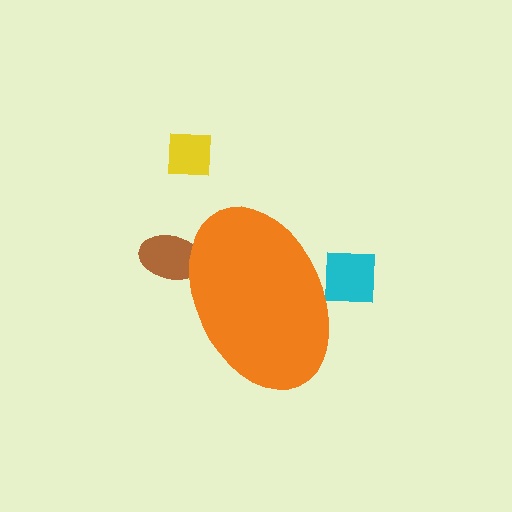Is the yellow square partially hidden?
No, the yellow square is fully visible.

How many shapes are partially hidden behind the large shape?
2 shapes are partially hidden.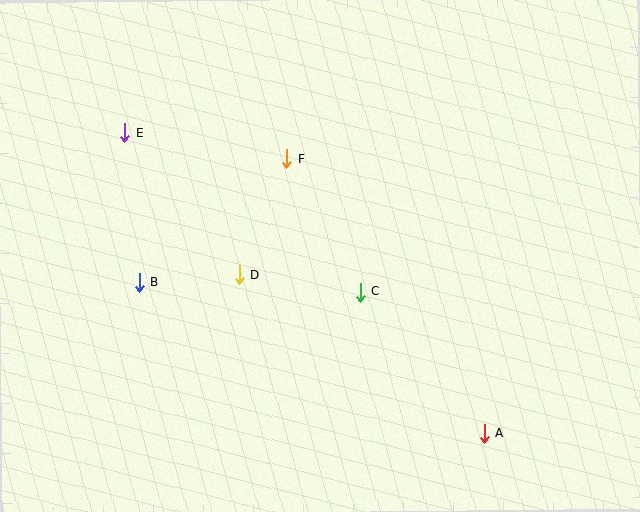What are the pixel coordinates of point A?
Point A is at (484, 433).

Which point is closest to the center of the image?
Point C at (360, 292) is closest to the center.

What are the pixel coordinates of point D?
Point D is at (240, 274).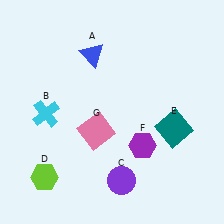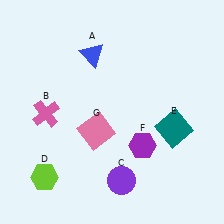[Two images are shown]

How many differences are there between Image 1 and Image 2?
There is 1 difference between the two images.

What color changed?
The cross (B) changed from cyan in Image 1 to pink in Image 2.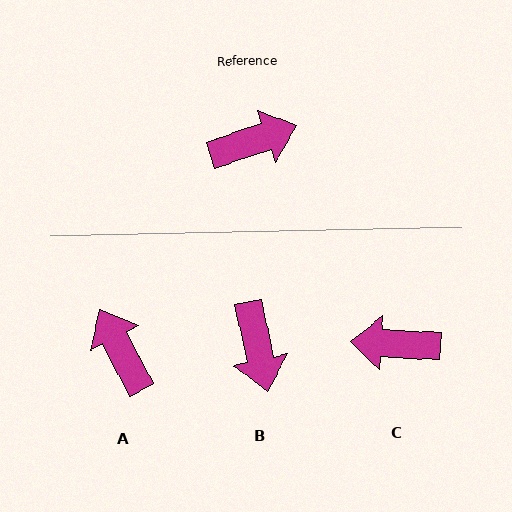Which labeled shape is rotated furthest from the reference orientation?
C, about 158 degrees away.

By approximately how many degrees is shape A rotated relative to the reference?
Approximately 99 degrees counter-clockwise.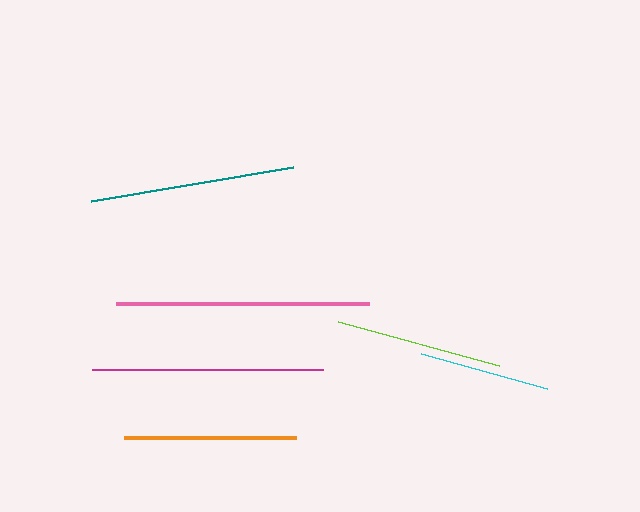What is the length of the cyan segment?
The cyan segment is approximately 131 pixels long.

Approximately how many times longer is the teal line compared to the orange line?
The teal line is approximately 1.2 times the length of the orange line.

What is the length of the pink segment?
The pink segment is approximately 253 pixels long.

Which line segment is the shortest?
The cyan line is the shortest at approximately 131 pixels.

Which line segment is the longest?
The pink line is the longest at approximately 253 pixels.